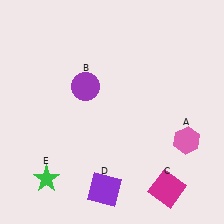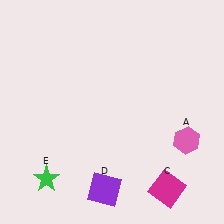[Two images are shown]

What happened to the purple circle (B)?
The purple circle (B) was removed in Image 2. It was in the top-left area of Image 1.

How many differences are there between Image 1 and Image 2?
There is 1 difference between the two images.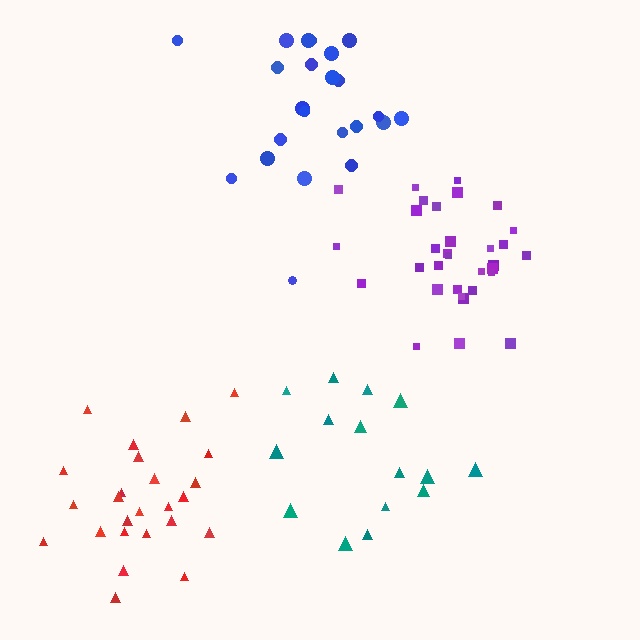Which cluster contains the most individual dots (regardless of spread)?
Purple (32).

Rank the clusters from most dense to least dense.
red, purple, blue, teal.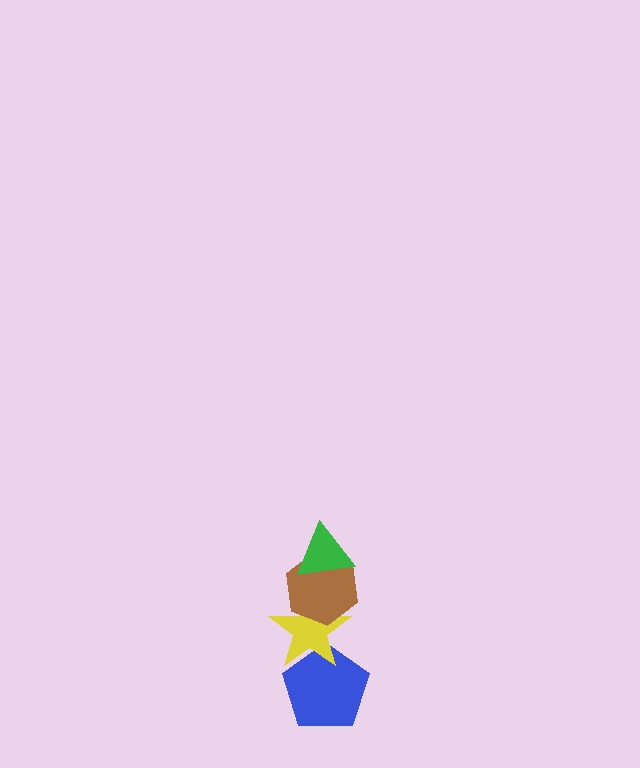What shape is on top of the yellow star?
The brown hexagon is on top of the yellow star.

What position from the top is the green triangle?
The green triangle is 1st from the top.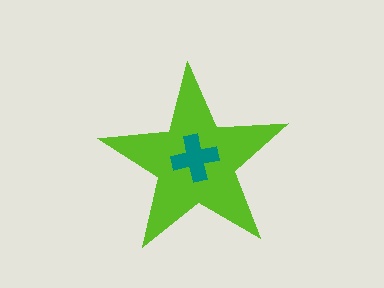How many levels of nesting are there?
2.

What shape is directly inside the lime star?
The teal cross.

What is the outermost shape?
The lime star.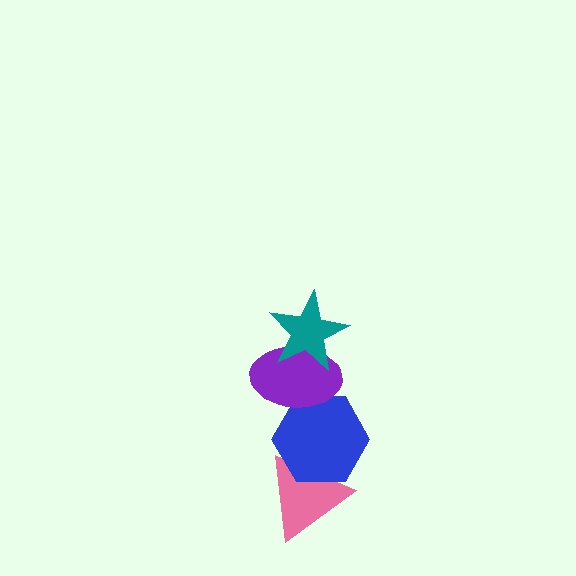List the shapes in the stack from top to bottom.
From top to bottom: the teal star, the purple ellipse, the blue hexagon, the pink triangle.